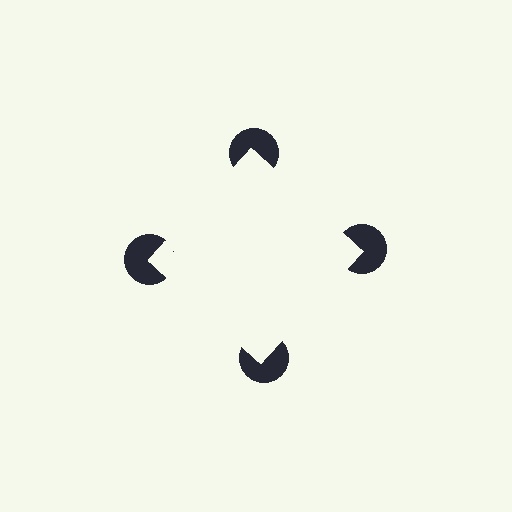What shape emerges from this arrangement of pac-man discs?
An illusory square — its edges are inferred from the aligned wedge cuts in the pac-man discs, not physically drawn.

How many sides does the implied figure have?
4 sides.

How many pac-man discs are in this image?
There are 4 — one at each vertex of the illusory square.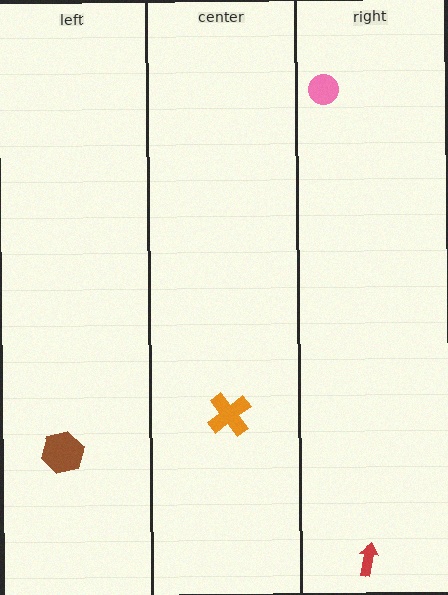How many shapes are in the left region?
1.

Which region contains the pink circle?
The right region.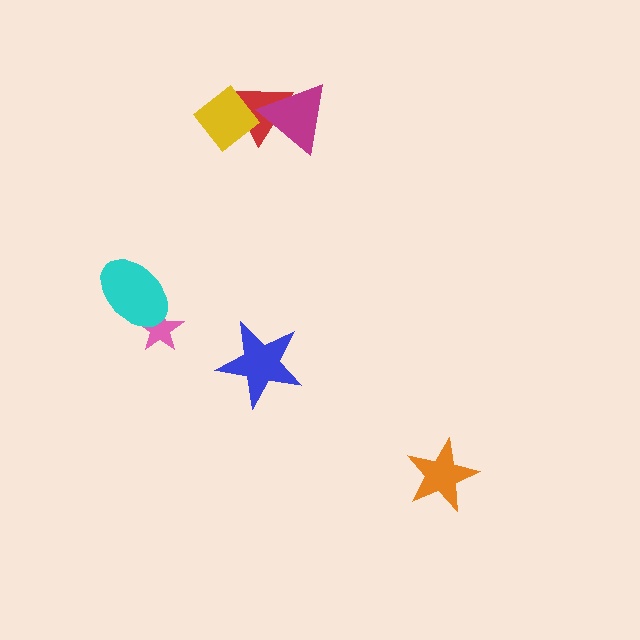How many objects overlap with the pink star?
1 object overlaps with the pink star.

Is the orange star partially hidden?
No, no other shape covers it.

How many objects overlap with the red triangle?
2 objects overlap with the red triangle.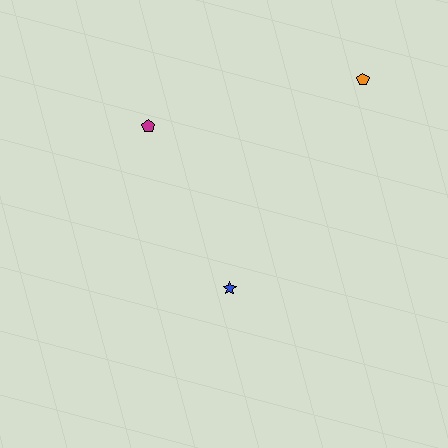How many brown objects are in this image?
There are no brown objects.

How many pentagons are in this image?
There are 2 pentagons.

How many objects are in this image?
There are 3 objects.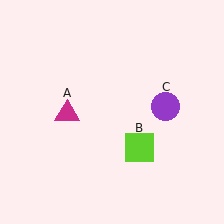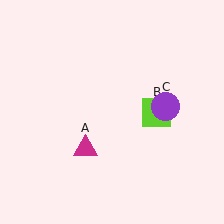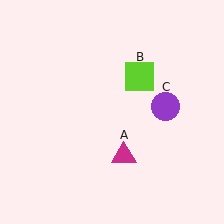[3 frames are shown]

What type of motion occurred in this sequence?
The magenta triangle (object A), lime square (object B) rotated counterclockwise around the center of the scene.